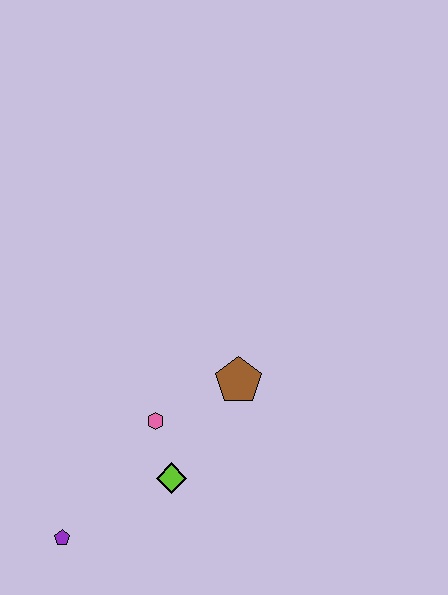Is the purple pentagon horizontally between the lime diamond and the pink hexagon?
No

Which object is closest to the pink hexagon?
The lime diamond is closest to the pink hexagon.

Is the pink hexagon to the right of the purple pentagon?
Yes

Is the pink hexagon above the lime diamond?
Yes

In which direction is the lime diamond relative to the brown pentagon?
The lime diamond is below the brown pentagon.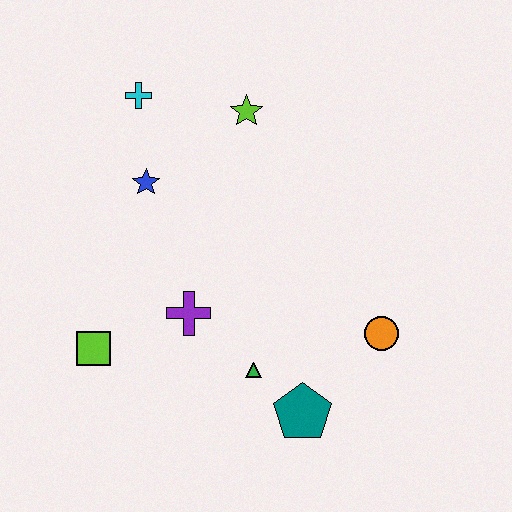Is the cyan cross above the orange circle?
Yes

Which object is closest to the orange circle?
The teal pentagon is closest to the orange circle.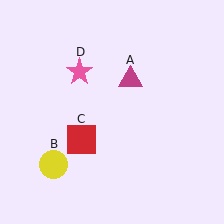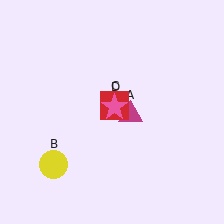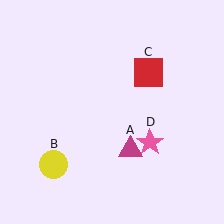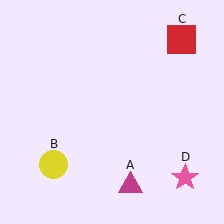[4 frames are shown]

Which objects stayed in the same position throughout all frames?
Yellow circle (object B) remained stationary.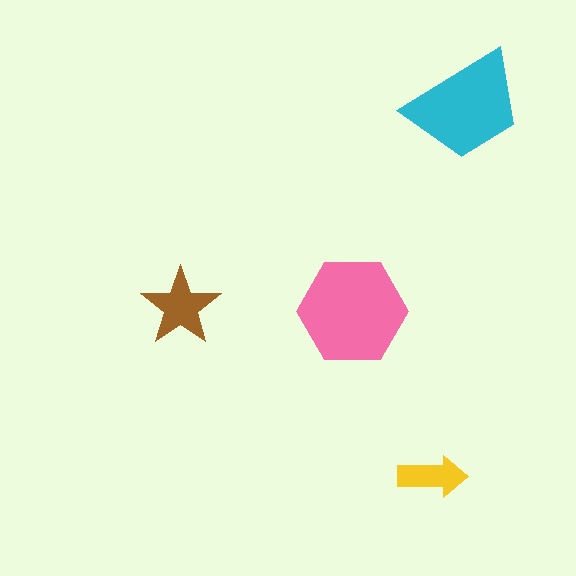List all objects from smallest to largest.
The yellow arrow, the brown star, the cyan trapezoid, the pink hexagon.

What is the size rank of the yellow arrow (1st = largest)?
4th.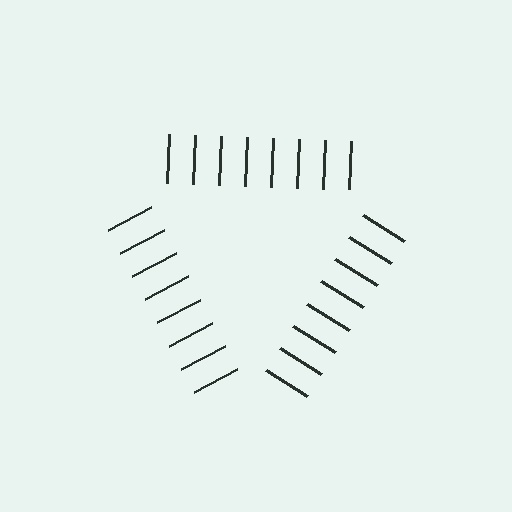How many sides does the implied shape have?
3 sides — the line-ends trace a triangle.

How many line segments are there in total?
24 — 8 along each of the 3 edges.